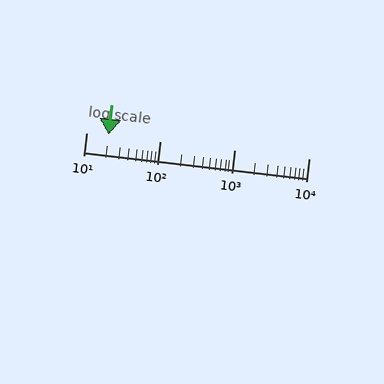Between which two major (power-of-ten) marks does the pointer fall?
The pointer is between 10 and 100.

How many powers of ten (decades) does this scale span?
The scale spans 3 decades, from 10 to 10000.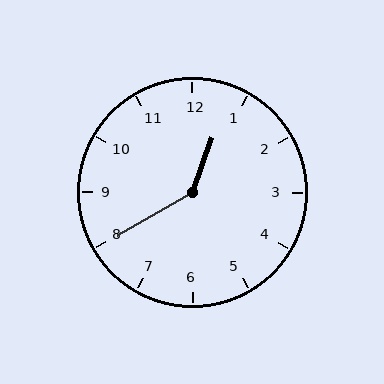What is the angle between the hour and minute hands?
Approximately 140 degrees.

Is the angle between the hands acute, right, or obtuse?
It is obtuse.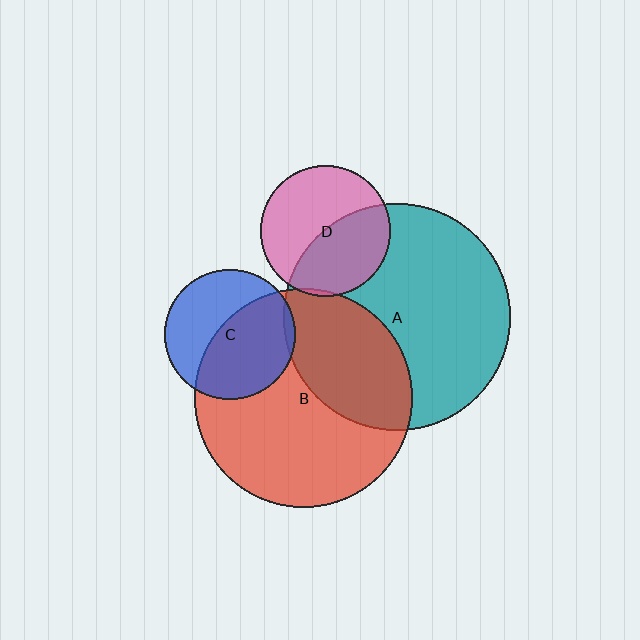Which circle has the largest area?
Circle A (teal).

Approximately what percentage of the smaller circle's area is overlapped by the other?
Approximately 5%.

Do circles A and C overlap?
Yes.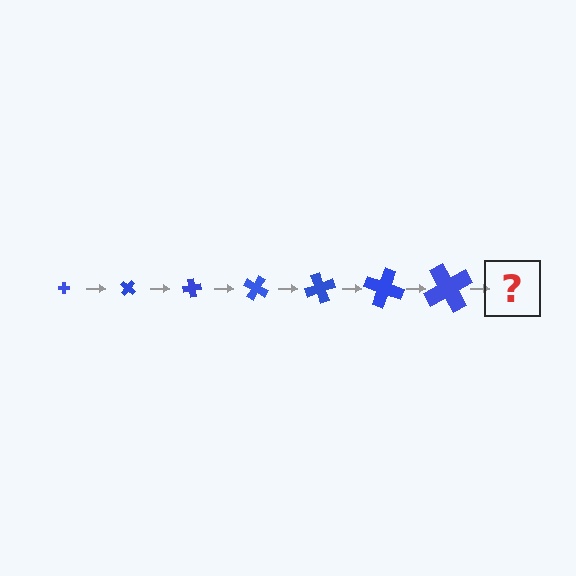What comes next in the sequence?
The next element should be a cross, larger than the previous one and rotated 280 degrees from the start.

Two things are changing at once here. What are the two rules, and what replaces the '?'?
The two rules are that the cross grows larger each step and it rotates 40 degrees each step. The '?' should be a cross, larger than the previous one and rotated 280 degrees from the start.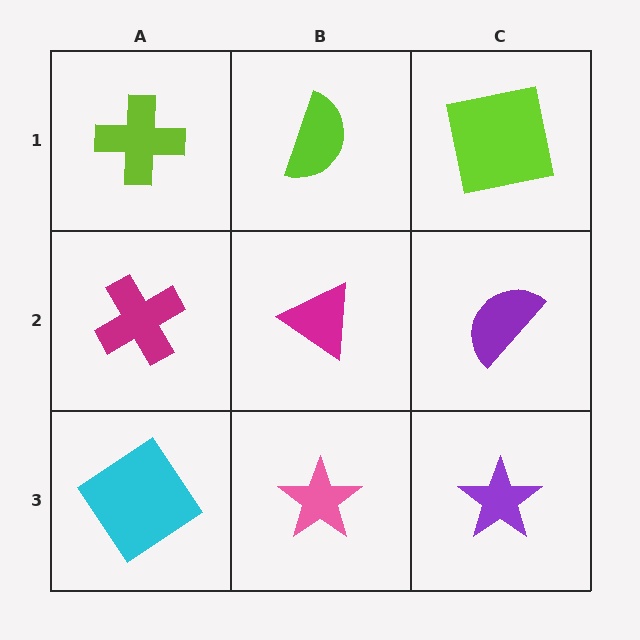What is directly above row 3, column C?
A purple semicircle.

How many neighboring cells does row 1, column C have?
2.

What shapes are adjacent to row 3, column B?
A magenta triangle (row 2, column B), a cyan diamond (row 3, column A), a purple star (row 3, column C).